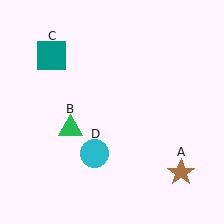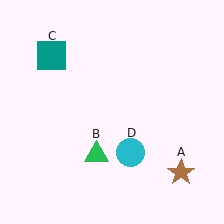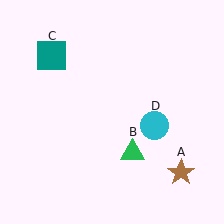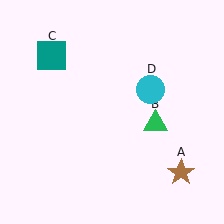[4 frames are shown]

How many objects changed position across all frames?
2 objects changed position: green triangle (object B), cyan circle (object D).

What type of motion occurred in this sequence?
The green triangle (object B), cyan circle (object D) rotated counterclockwise around the center of the scene.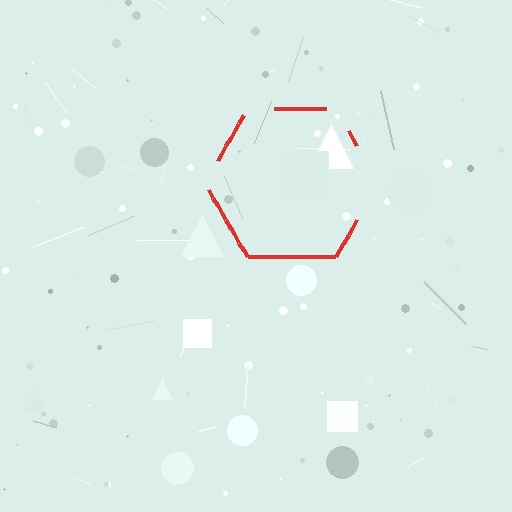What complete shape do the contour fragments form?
The contour fragments form a hexagon.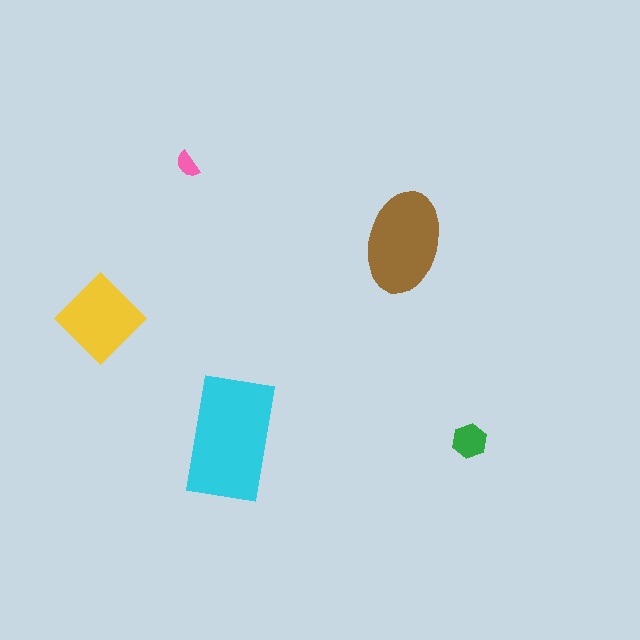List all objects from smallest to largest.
The pink semicircle, the green hexagon, the yellow diamond, the brown ellipse, the cyan rectangle.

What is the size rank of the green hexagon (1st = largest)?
4th.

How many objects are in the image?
There are 5 objects in the image.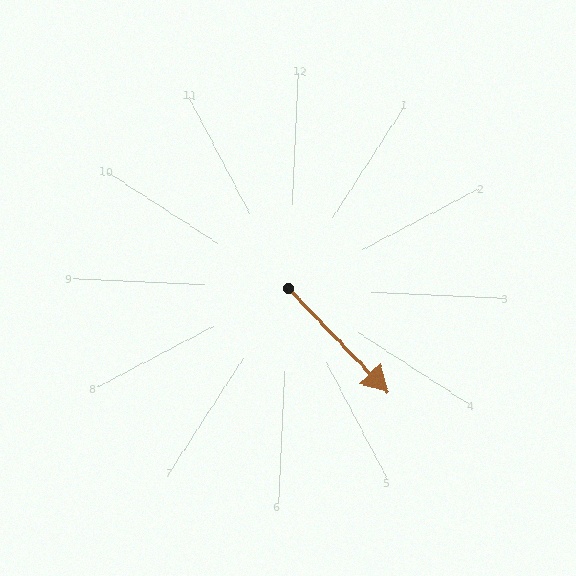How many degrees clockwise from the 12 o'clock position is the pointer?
Approximately 134 degrees.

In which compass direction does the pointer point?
Southeast.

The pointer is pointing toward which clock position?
Roughly 4 o'clock.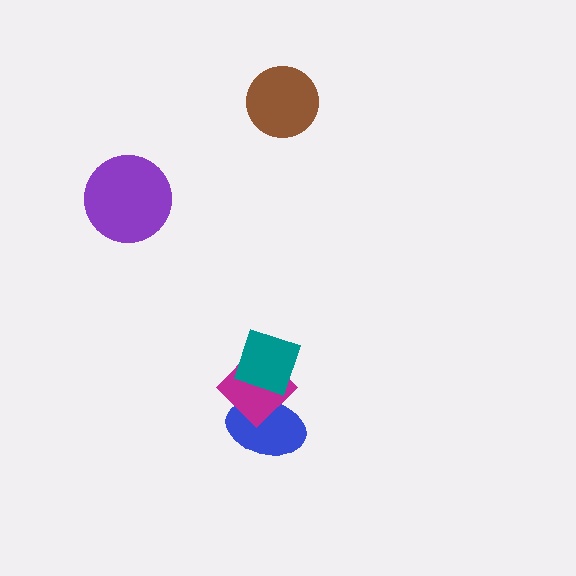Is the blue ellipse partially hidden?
Yes, it is partially covered by another shape.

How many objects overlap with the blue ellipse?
1 object overlaps with the blue ellipse.